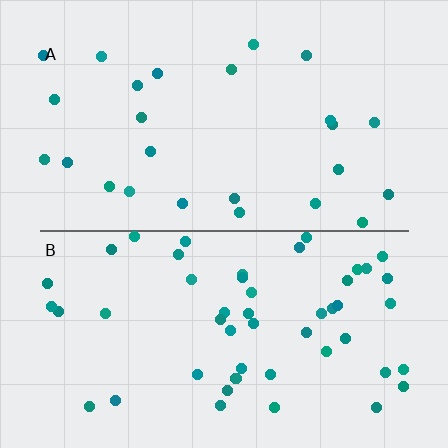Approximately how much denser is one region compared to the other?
Approximately 2.0× — region B over region A.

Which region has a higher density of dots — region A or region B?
B (the bottom).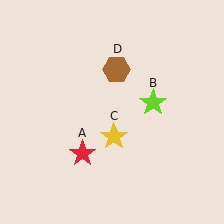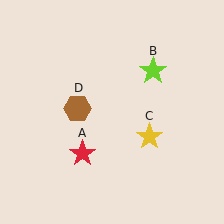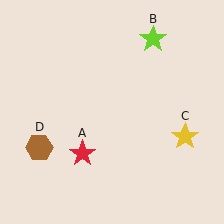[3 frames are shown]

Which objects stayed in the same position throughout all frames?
Red star (object A) remained stationary.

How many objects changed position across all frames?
3 objects changed position: lime star (object B), yellow star (object C), brown hexagon (object D).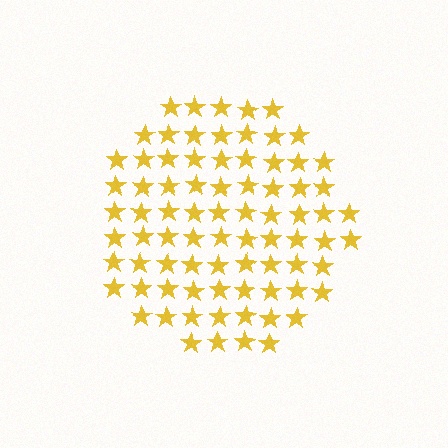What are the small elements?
The small elements are stars.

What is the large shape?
The large shape is a circle.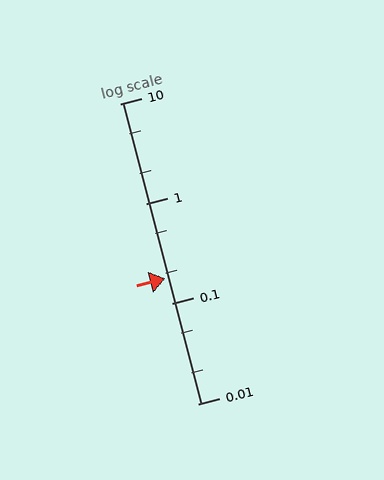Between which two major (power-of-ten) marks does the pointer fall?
The pointer is between 0.1 and 1.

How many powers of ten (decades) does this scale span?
The scale spans 3 decades, from 0.01 to 10.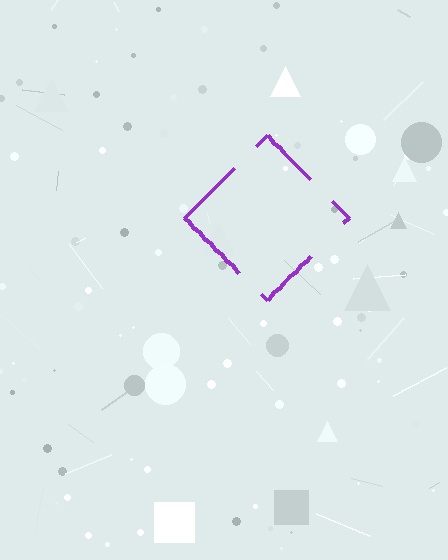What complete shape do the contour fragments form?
The contour fragments form a diamond.